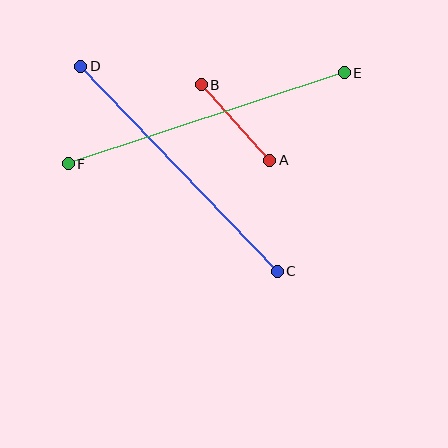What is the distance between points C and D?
The distance is approximately 284 pixels.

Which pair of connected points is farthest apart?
Points E and F are farthest apart.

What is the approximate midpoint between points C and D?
The midpoint is at approximately (179, 169) pixels.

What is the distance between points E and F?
The distance is approximately 291 pixels.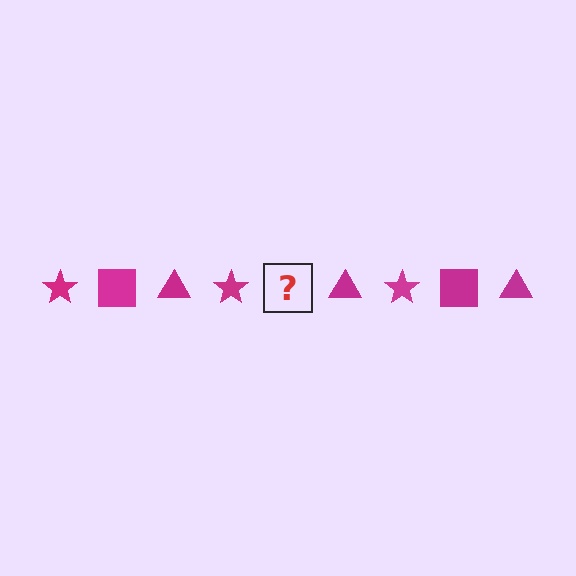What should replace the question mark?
The question mark should be replaced with a magenta square.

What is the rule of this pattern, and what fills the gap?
The rule is that the pattern cycles through star, square, triangle shapes in magenta. The gap should be filled with a magenta square.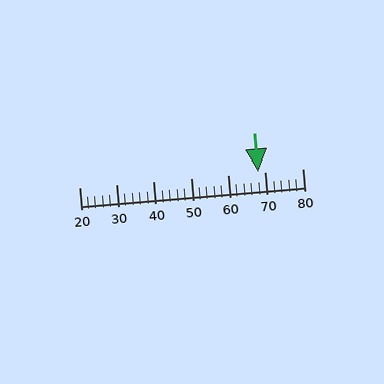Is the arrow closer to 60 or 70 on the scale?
The arrow is closer to 70.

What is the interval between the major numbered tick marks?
The major tick marks are spaced 10 units apart.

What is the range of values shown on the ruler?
The ruler shows values from 20 to 80.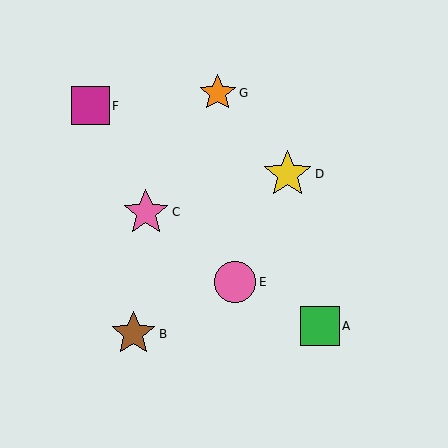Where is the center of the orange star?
The center of the orange star is at (218, 93).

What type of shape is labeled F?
Shape F is a magenta square.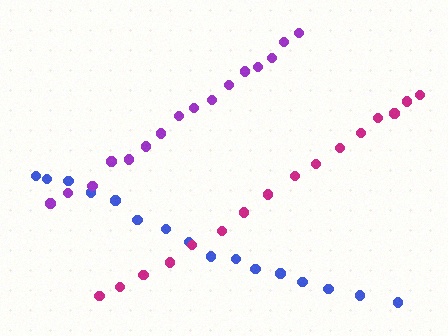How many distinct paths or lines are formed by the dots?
There are 3 distinct paths.